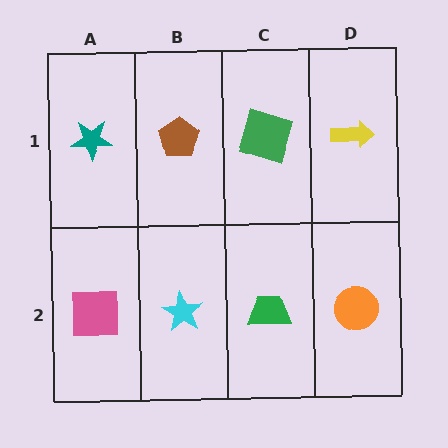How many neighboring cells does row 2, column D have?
2.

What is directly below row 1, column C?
A green trapezoid.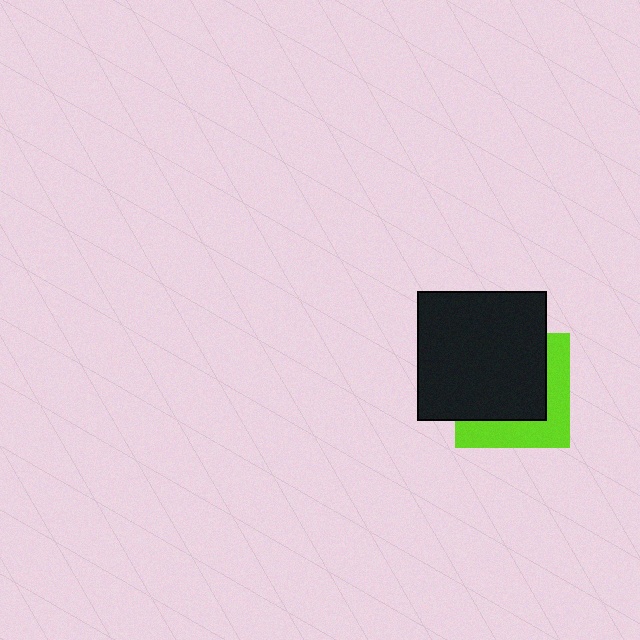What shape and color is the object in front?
The object in front is a black square.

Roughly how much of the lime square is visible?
A small part of it is visible (roughly 38%).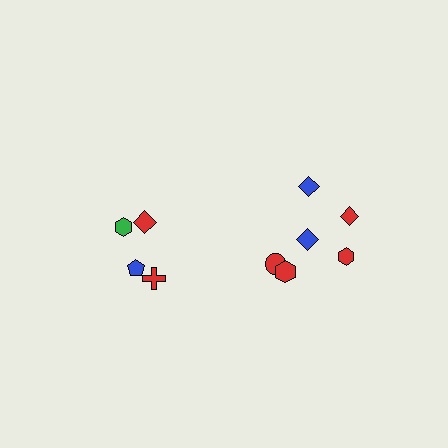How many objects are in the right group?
There are 6 objects.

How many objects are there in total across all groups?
There are 10 objects.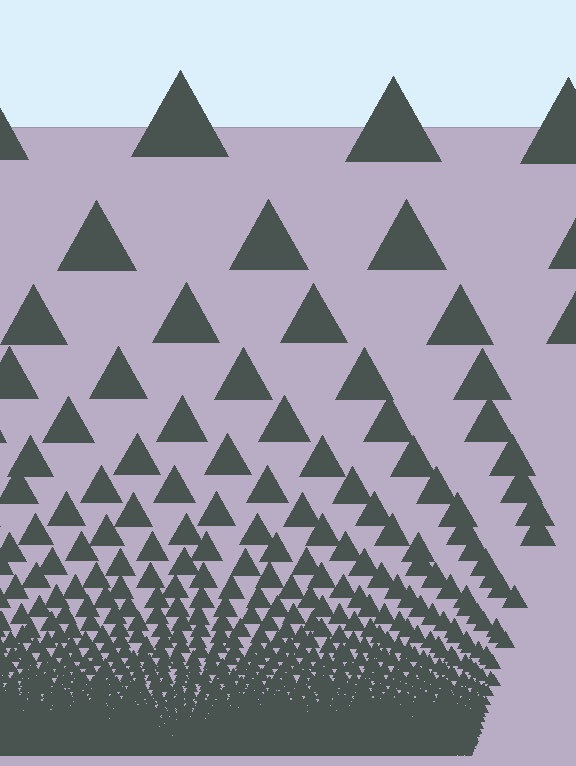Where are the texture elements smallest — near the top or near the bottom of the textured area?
Near the bottom.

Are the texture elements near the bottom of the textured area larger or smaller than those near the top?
Smaller. The gradient is inverted — elements near the bottom are smaller and denser.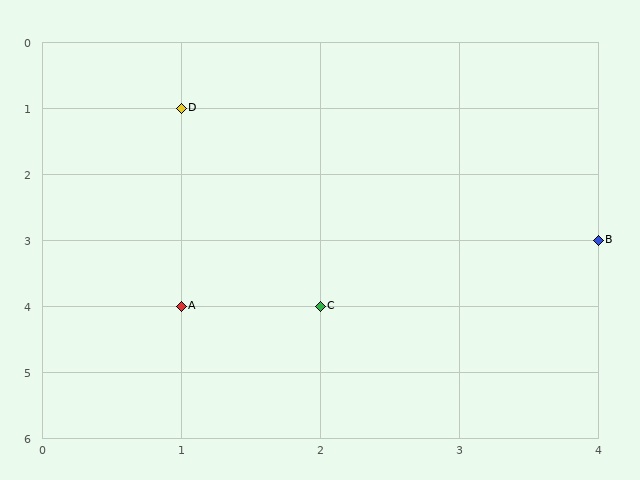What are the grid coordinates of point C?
Point C is at grid coordinates (2, 4).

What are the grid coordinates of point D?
Point D is at grid coordinates (1, 1).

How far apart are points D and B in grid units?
Points D and B are 3 columns and 2 rows apart (about 3.6 grid units diagonally).